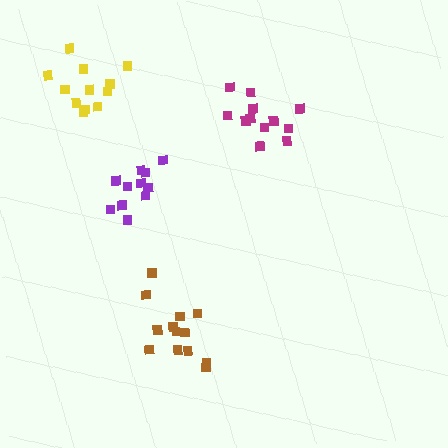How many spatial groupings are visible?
There are 4 spatial groupings.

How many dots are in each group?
Group 1: 13 dots, Group 2: 11 dots, Group 3: 12 dots, Group 4: 12 dots (48 total).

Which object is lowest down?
The brown cluster is bottommost.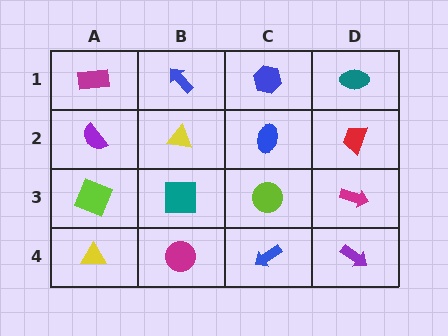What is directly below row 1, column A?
A purple semicircle.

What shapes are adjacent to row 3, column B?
A yellow triangle (row 2, column B), a magenta circle (row 4, column B), a lime square (row 3, column A), a lime circle (row 3, column C).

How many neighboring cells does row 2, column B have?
4.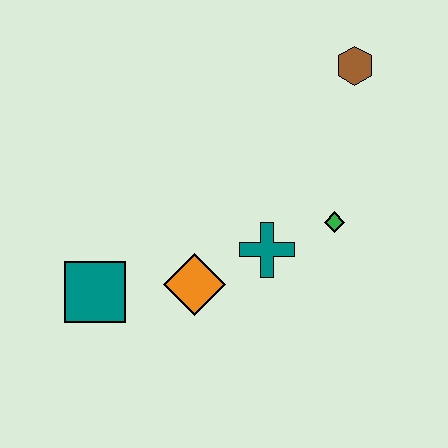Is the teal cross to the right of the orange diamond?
Yes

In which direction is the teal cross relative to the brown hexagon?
The teal cross is below the brown hexagon.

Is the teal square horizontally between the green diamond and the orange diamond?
No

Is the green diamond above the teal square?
Yes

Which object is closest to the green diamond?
The teal cross is closest to the green diamond.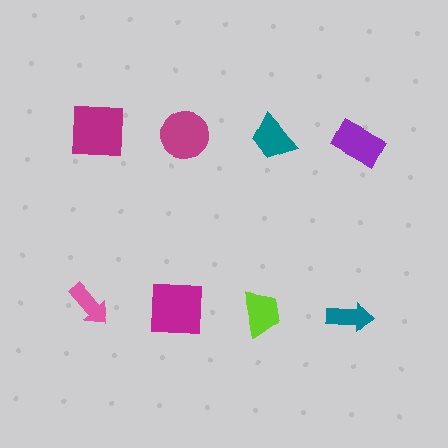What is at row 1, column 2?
A magenta circle.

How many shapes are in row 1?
4 shapes.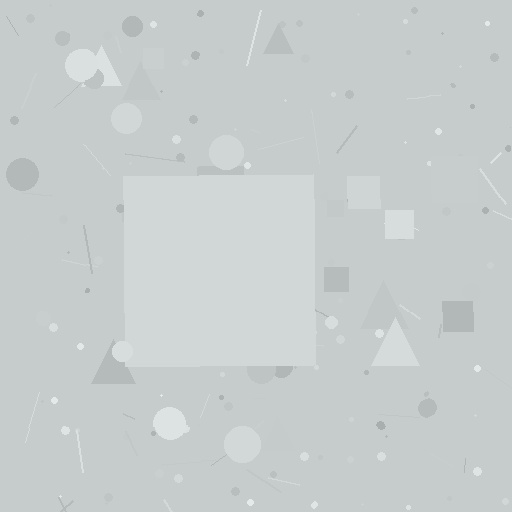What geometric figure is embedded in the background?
A square is embedded in the background.